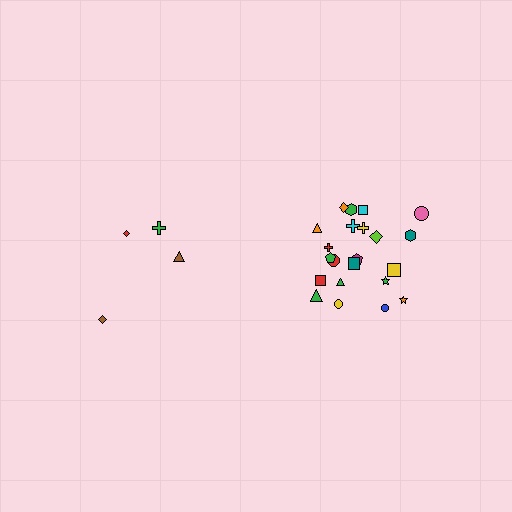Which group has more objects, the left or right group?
The right group.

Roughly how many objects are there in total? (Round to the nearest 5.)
Roughly 25 objects in total.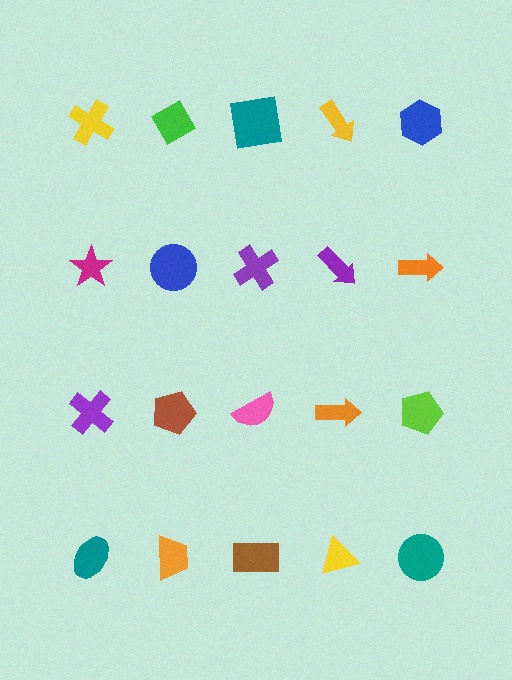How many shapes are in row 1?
5 shapes.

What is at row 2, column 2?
A blue circle.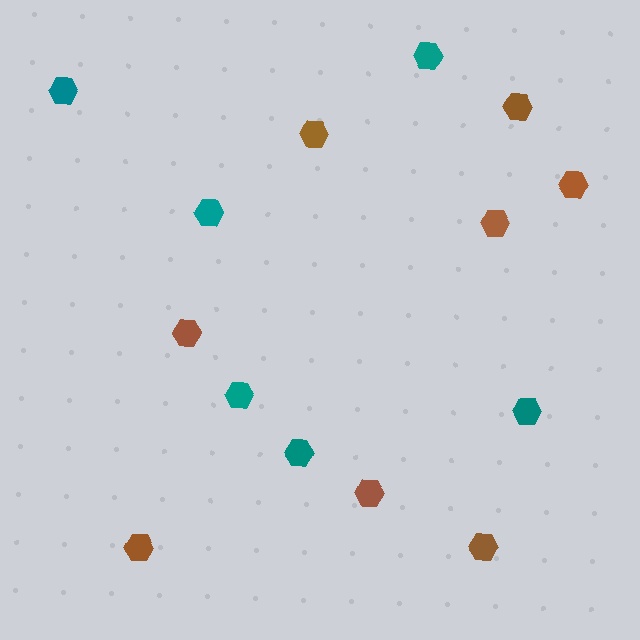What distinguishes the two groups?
There are 2 groups: one group of brown hexagons (8) and one group of teal hexagons (6).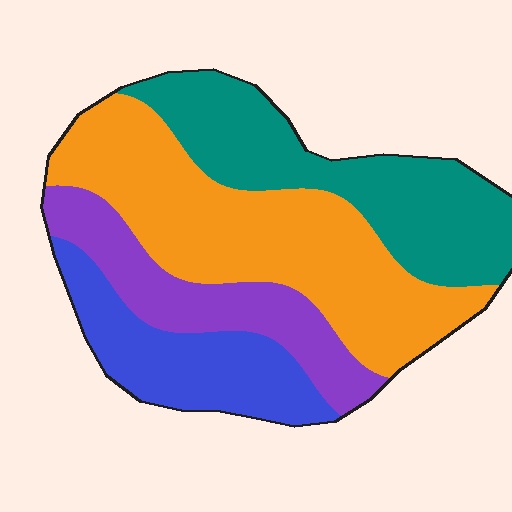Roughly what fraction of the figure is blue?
Blue covers 18% of the figure.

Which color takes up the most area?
Orange, at roughly 40%.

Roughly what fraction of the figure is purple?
Purple takes up about one sixth (1/6) of the figure.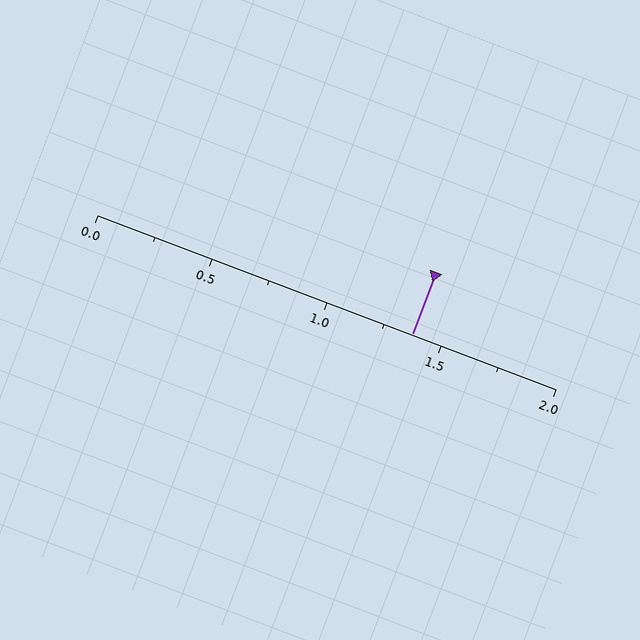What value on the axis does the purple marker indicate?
The marker indicates approximately 1.38.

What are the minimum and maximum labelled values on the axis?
The axis runs from 0.0 to 2.0.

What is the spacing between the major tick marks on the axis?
The major ticks are spaced 0.5 apart.